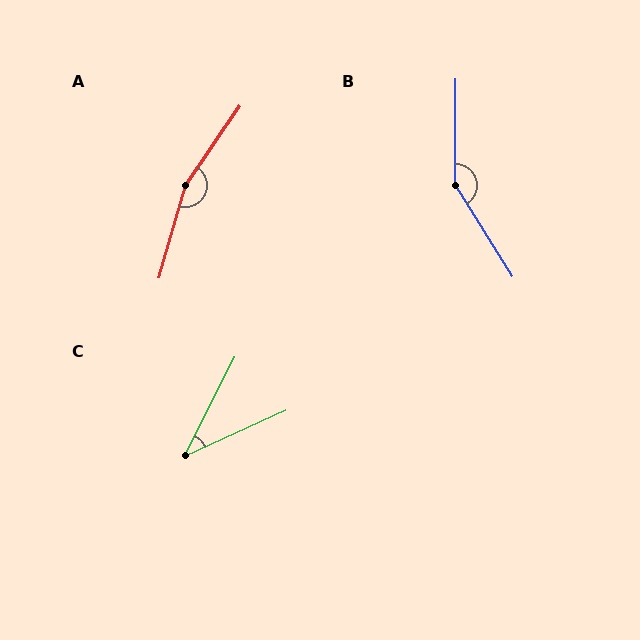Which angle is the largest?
A, at approximately 161 degrees.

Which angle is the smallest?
C, at approximately 39 degrees.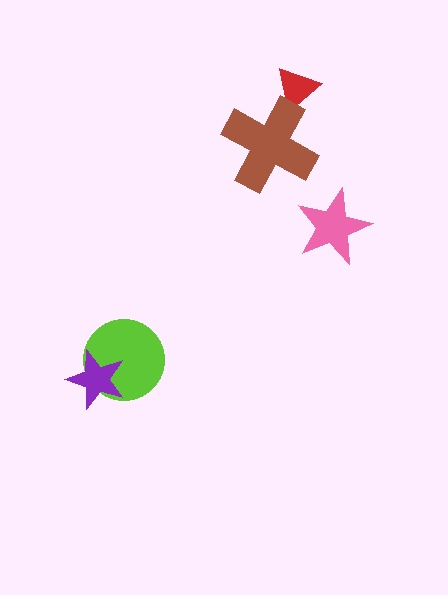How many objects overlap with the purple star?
1 object overlaps with the purple star.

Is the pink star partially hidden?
No, no other shape covers it.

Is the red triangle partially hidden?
Yes, it is partially covered by another shape.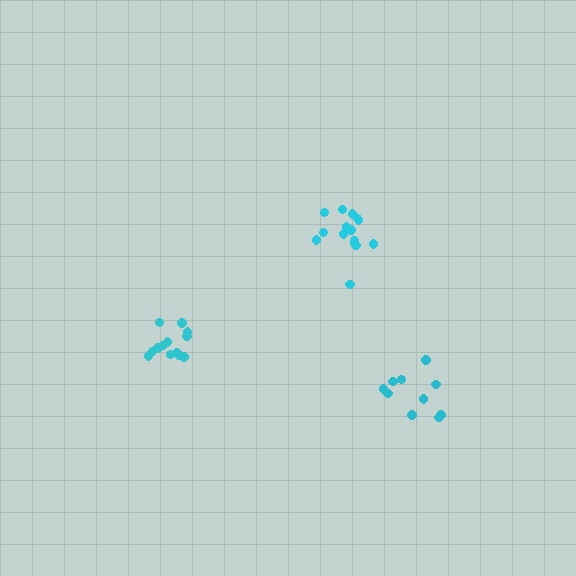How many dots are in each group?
Group 1: 15 dots, Group 2: 13 dots, Group 3: 10 dots (38 total).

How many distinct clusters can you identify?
There are 3 distinct clusters.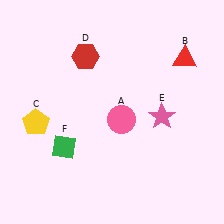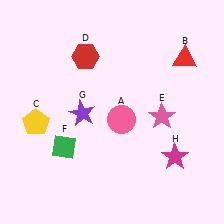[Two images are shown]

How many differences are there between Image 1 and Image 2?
There are 2 differences between the two images.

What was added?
A purple star (G), a magenta star (H) were added in Image 2.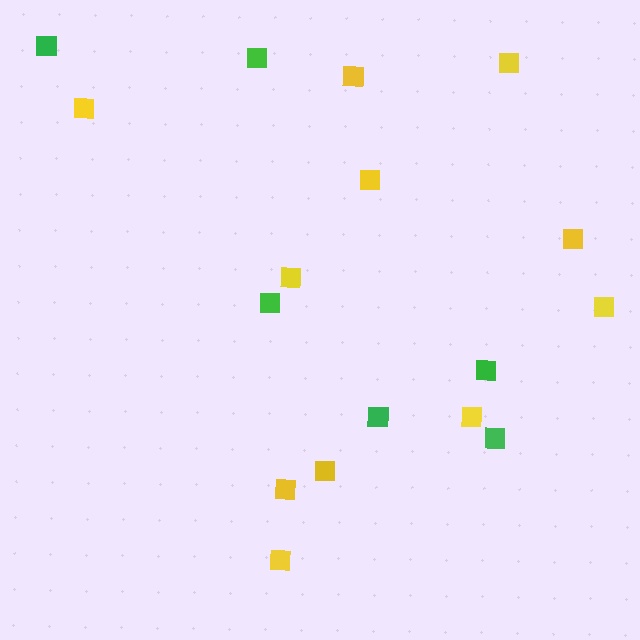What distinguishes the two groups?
There are 2 groups: one group of green squares (6) and one group of yellow squares (11).